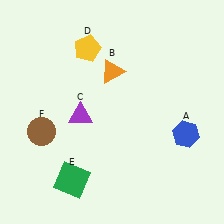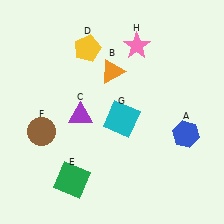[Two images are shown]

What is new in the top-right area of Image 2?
A pink star (H) was added in the top-right area of Image 2.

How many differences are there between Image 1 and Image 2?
There are 2 differences between the two images.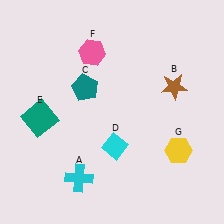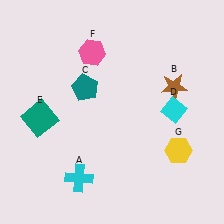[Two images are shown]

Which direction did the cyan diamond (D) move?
The cyan diamond (D) moved right.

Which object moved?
The cyan diamond (D) moved right.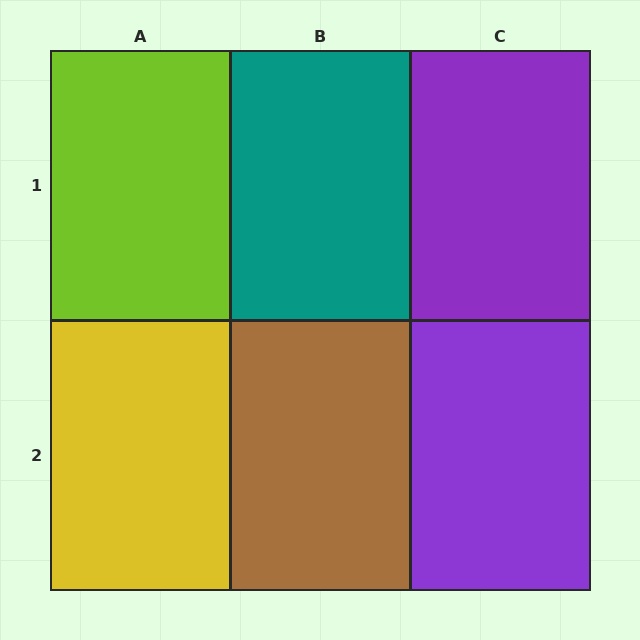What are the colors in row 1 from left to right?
Lime, teal, purple.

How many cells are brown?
1 cell is brown.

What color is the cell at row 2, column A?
Yellow.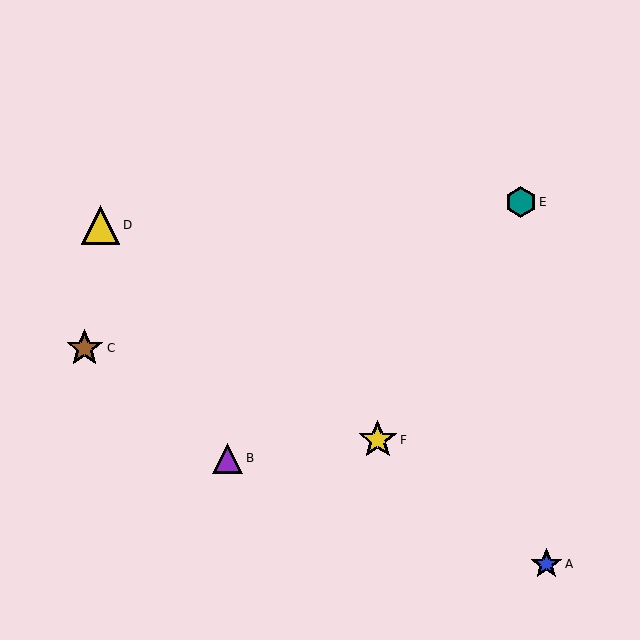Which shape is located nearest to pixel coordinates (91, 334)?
The brown star (labeled C) at (85, 348) is nearest to that location.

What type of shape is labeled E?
Shape E is a teal hexagon.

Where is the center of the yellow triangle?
The center of the yellow triangle is at (100, 225).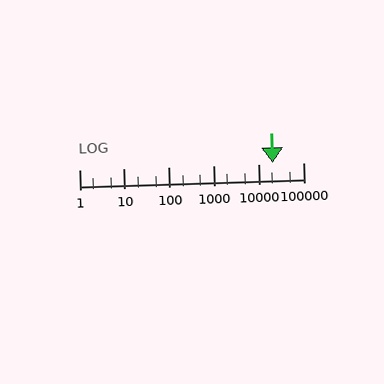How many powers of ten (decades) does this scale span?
The scale spans 5 decades, from 1 to 100000.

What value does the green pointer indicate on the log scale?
The pointer indicates approximately 21000.